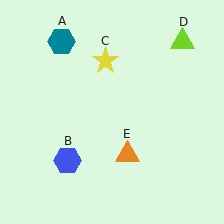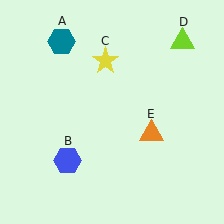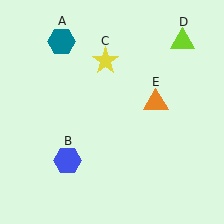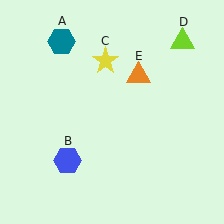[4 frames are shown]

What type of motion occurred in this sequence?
The orange triangle (object E) rotated counterclockwise around the center of the scene.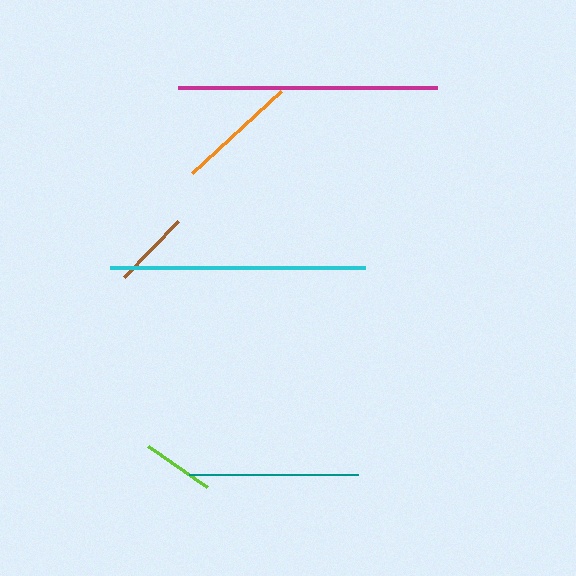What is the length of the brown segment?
The brown segment is approximately 78 pixels long.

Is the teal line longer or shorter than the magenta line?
The magenta line is longer than the teal line.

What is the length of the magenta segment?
The magenta segment is approximately 259 pixels long.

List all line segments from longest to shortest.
From longest to shortest: magenta, cyan, teal, orange, brown, lime.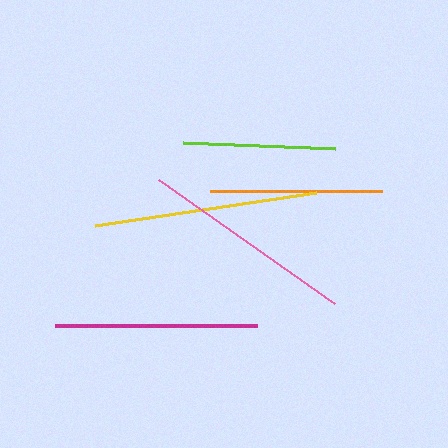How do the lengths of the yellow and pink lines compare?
The yellow and pink lines are approximately the same length.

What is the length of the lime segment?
The lime segment is approximately 152 pixels long.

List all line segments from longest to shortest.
From longest to shortest: yellow, pink, magenta, orange, lime.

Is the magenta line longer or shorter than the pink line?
The pink line is longer than the magenta line.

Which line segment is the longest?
The yellow line is the longest at approximately 222 pixels.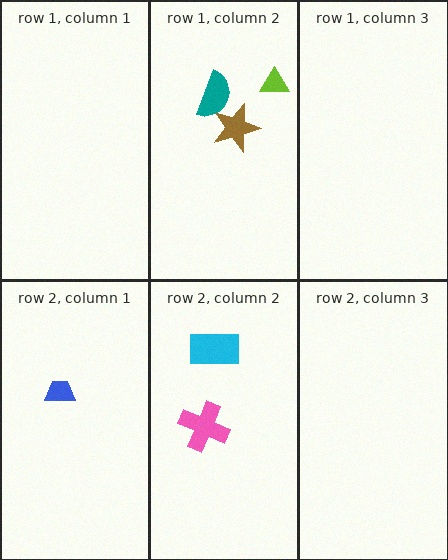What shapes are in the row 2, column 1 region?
The blue trapezoid.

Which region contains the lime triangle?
The row 1, column 2 region.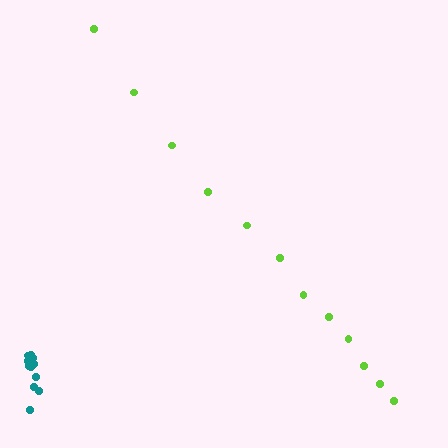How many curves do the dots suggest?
There are 2 distinct paths.